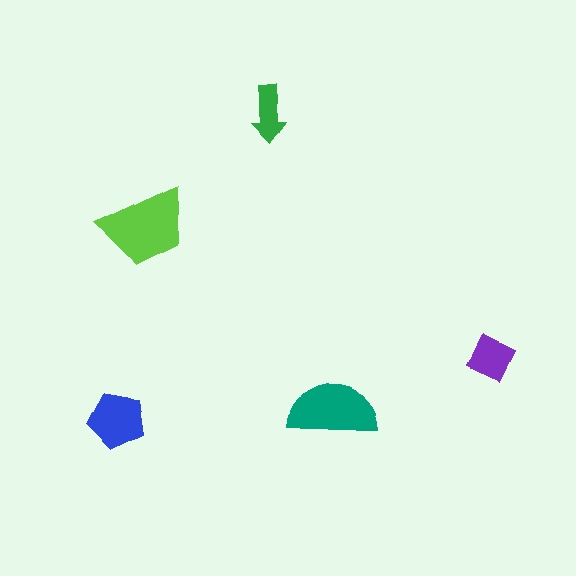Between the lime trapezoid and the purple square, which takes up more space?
The lime trapezoid.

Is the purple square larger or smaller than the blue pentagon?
Smaller.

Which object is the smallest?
The green arrow.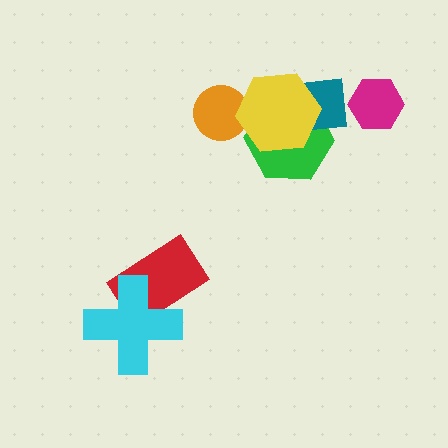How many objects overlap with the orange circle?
1 object overlaps with the orange circle.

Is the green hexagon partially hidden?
Yes, it is partially covered by another shape.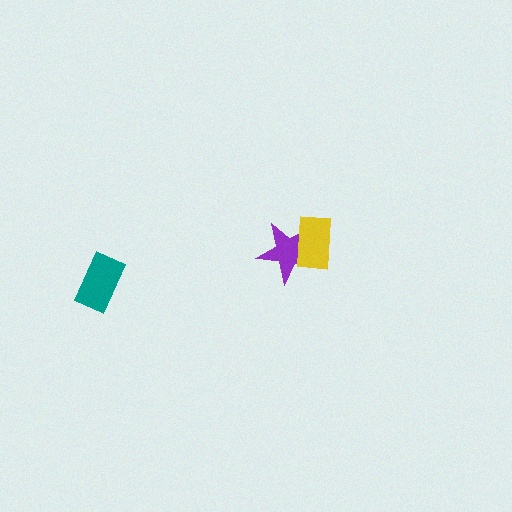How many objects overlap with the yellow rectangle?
1 object overlaps with the yellow rectangle.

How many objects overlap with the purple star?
1 object overlaps with the purple star.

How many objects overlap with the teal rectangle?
0 objects overlap with the teal rectangle.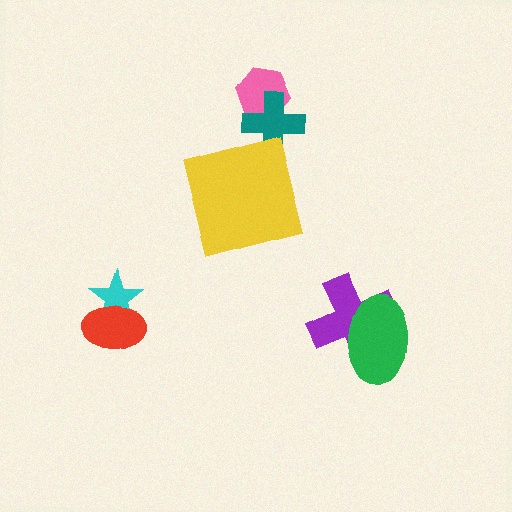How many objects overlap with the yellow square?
0 objects overlap with the yellow square.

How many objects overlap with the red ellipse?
1 object overlaps with the red ellipse.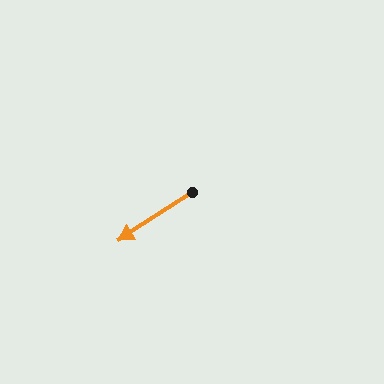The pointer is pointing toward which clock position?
Roughly 8 o'clock.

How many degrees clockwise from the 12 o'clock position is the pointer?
Approximately 237 degrees.